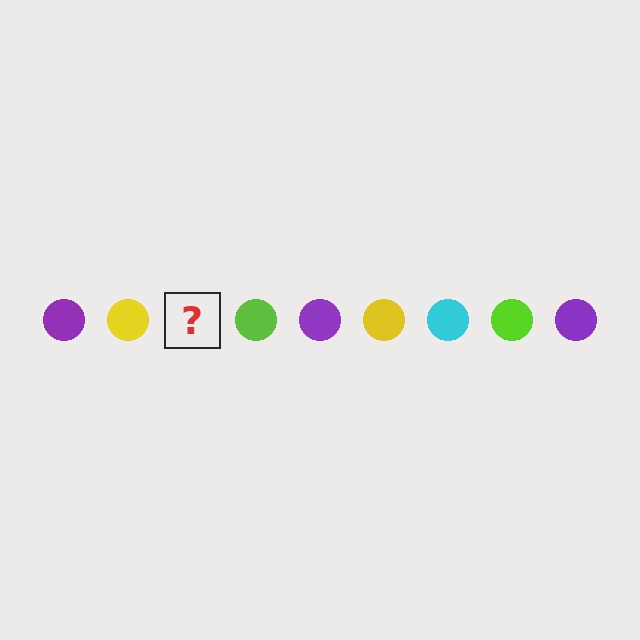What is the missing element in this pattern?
The missing element is a cyan circle.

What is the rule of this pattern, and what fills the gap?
The rule is that the pattern cycles through purple, yellow, cyan, lime circles. The gap should be filled with a cyan circle.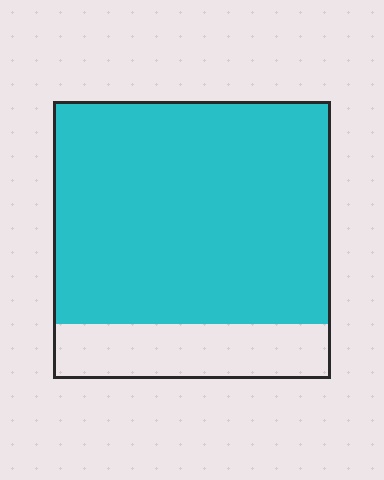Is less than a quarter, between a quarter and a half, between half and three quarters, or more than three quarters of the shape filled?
More than three quarters.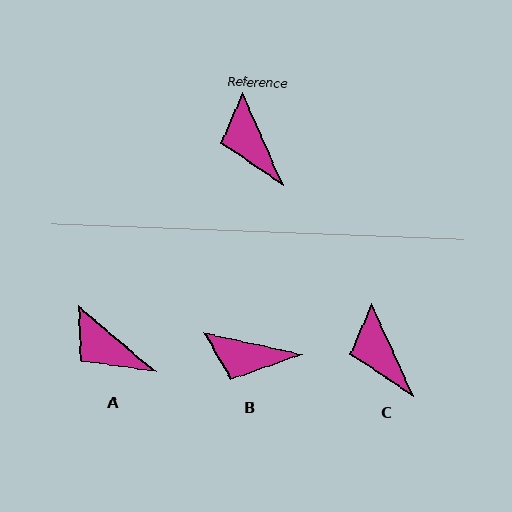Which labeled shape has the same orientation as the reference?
C.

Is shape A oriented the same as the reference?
No, it is off by about 26 degrees.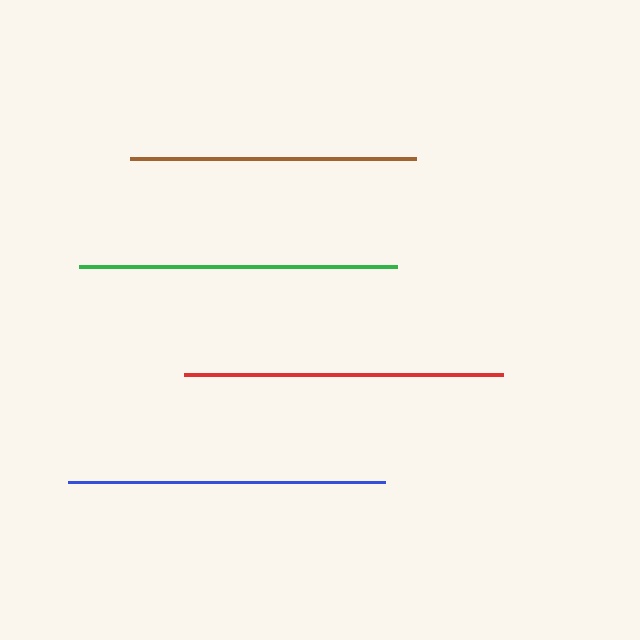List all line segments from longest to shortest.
From longest to shortest: red, green, blue, brown.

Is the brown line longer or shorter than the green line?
The green line is longer than the brown line.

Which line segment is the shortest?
The brown line is the shortest at approximately 286 pixels.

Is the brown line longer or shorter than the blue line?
The blue line is longer than the brown line.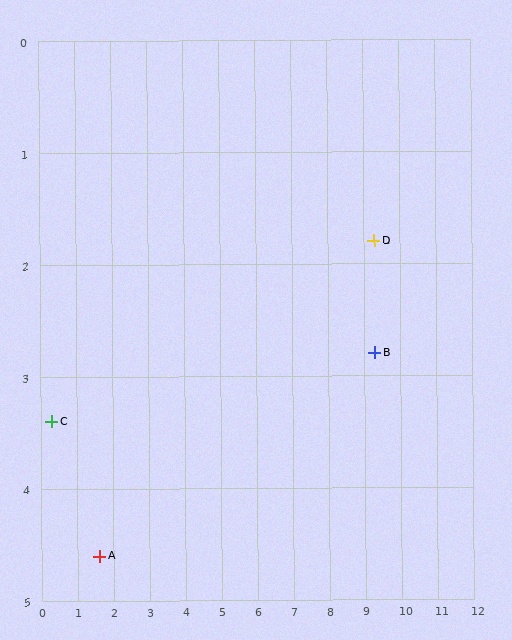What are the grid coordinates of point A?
Point A is at approximately (1.6, 4.6).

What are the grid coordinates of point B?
Point B is at approximately (9.3, 2.8).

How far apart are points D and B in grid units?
Points D and B are about 1.0 grid units apart.